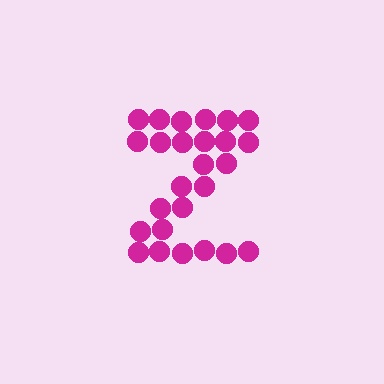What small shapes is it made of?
It is made of small circles.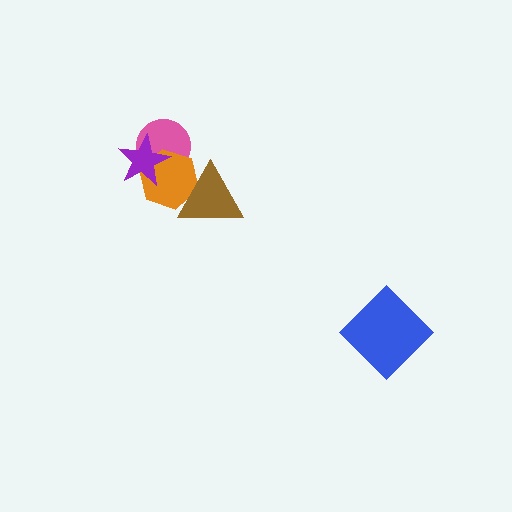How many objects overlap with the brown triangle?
1 object overlaps with the brown triangle.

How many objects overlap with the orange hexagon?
3 objects overlap with the orange hexagon.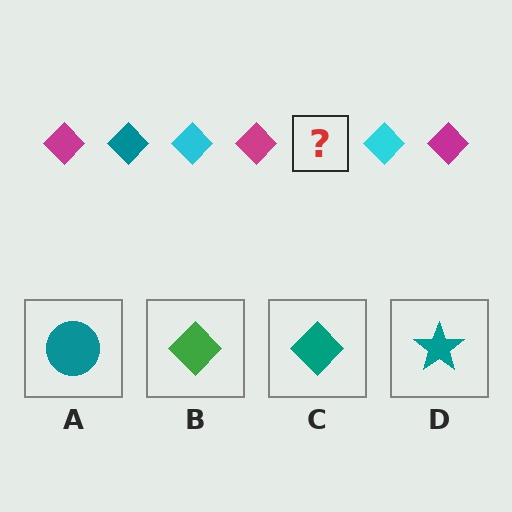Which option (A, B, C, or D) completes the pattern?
C.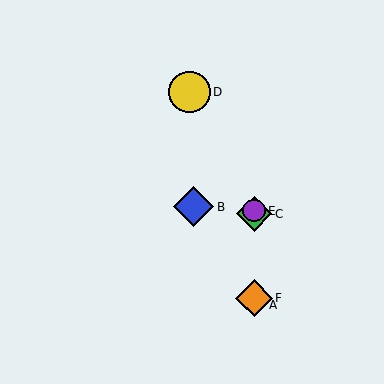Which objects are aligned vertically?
Objects A, C, E, F are aligned vertically.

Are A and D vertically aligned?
No, A is at x≈254 and D is at x≈190.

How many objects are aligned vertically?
4 objects (A, C, E, F) are aligned vertically.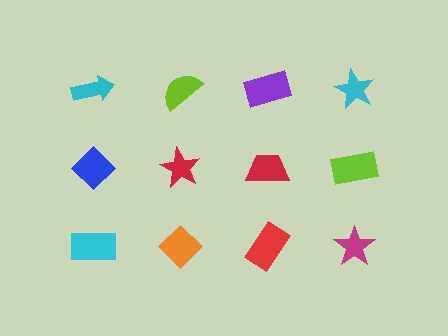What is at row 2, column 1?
A blue diamond.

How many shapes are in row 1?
4 shapes.